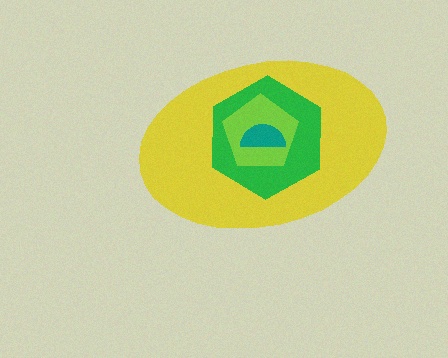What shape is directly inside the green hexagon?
The lime pentagon.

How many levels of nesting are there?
4.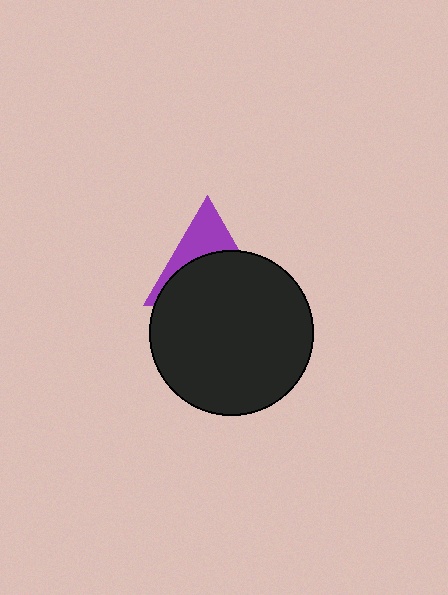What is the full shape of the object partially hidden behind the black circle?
The partially hidden object is a purple triangle.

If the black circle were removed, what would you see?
You would see the complete purple triangle.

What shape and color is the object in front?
The object in front is a black circle.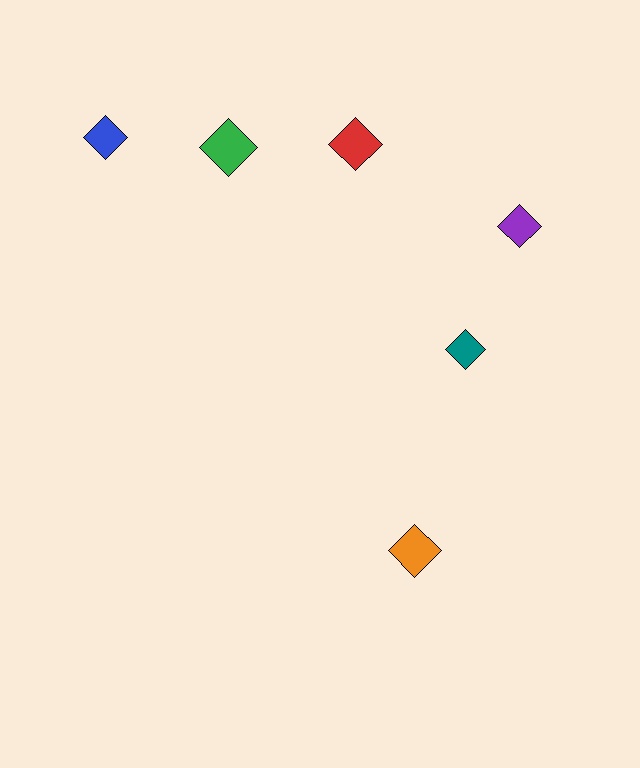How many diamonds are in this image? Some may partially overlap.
There are 6 diamonds.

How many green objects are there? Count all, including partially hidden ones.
There is 1 green object.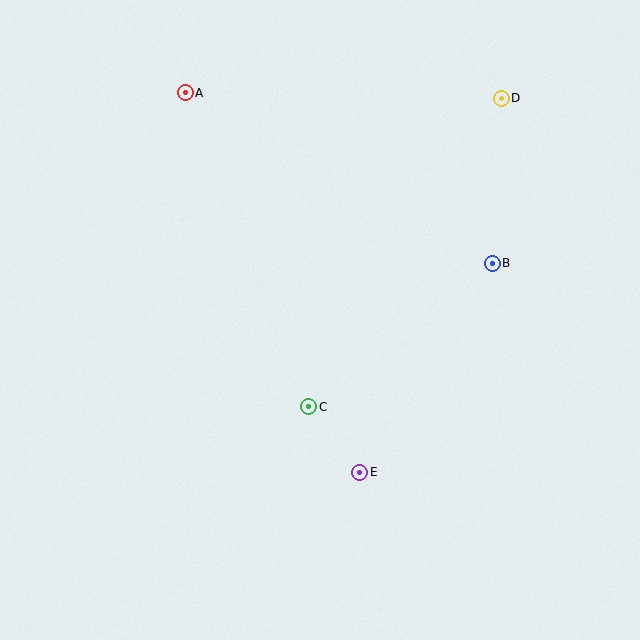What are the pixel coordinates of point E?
Point E is at (360, 472).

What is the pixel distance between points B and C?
The distance between B and C is 233 pixels.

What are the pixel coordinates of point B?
Point B is at (492, 263).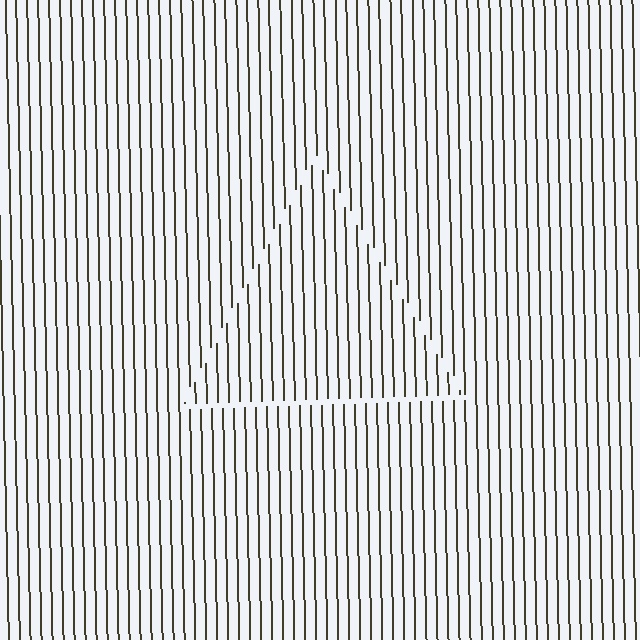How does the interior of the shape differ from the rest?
The interior of the shape contains the same grating, shifted by half a period — the contour is defined by the phase discontinuity where line-ends from the inner and outer gratings abut.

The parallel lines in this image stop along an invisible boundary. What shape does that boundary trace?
An illusory triangle. The interior of the shape contains the same grating, shifted by half a period — the contour is defined by the phase discontinuity where line-ends from the inner and outer gratings abut.